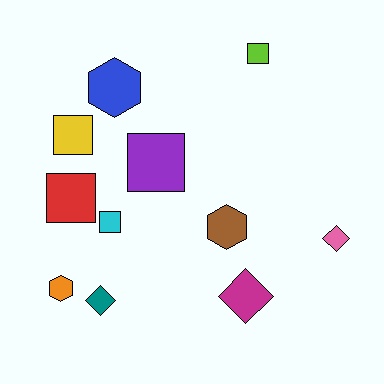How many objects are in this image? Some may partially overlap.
There are 11 objects.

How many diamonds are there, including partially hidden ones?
There are 3 diamonds.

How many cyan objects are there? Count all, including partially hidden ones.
There is 1 cyan object.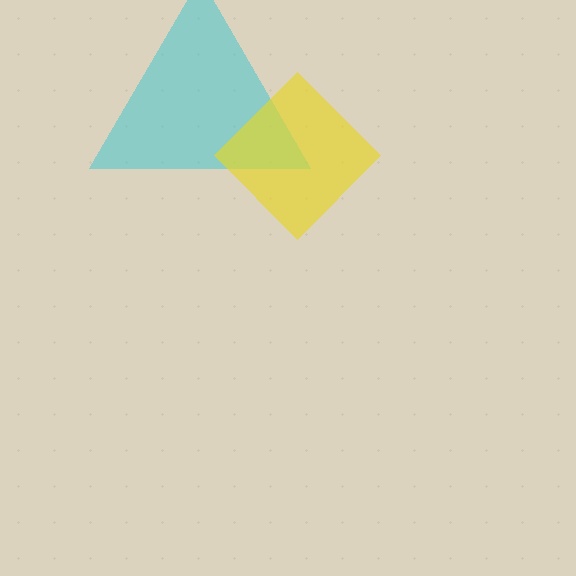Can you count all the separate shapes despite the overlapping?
Yes, there are 2 separate shapes.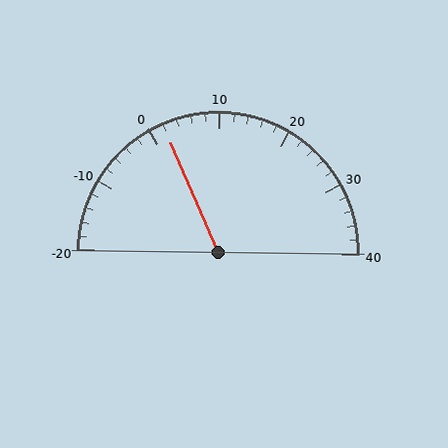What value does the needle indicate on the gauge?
The needle indicates approximately 2.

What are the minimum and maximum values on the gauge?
The gauge ranges from -20 to 40.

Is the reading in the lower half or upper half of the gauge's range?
The reading is in the lower half of the range (-20 to 40).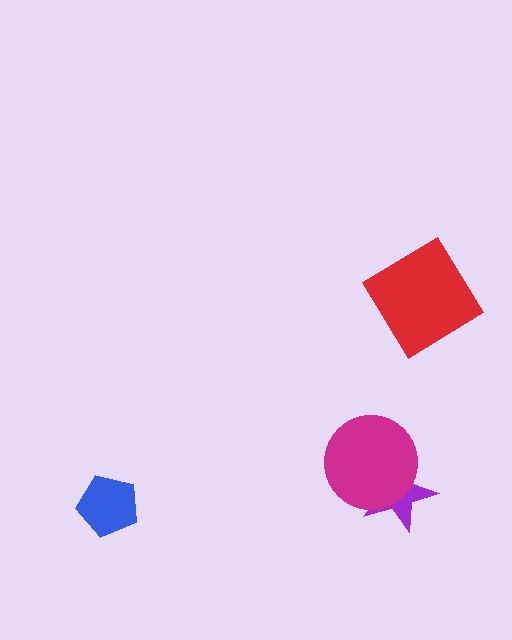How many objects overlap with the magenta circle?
1 object overlaps with the magenta circle.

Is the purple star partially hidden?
Yes, it is partially covered by another shape.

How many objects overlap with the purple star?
1 object overlaps with the purple star.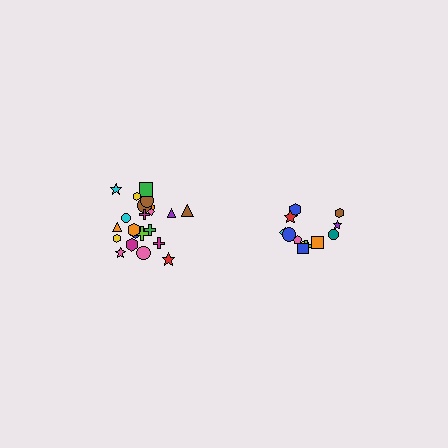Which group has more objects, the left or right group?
The left group.